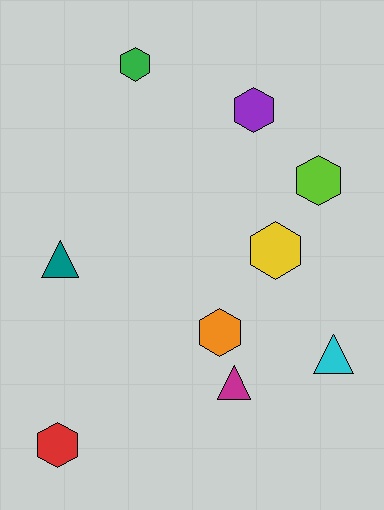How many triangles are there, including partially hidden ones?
There are 3 triangles.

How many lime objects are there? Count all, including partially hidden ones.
There is 1 lime object.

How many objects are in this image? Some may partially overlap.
There are 9 objects.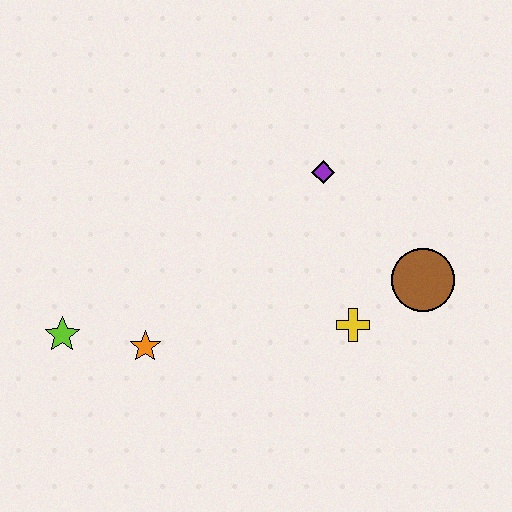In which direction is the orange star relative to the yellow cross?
The orange star is to the left of the yellow cross.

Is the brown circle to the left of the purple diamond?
No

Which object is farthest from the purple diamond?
The lime star is farthest from the purple diamond.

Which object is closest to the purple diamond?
The brown circle is closest to the purple diamond.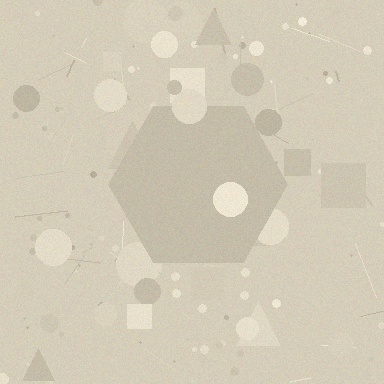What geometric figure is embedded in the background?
A hexagon is embedded in the background.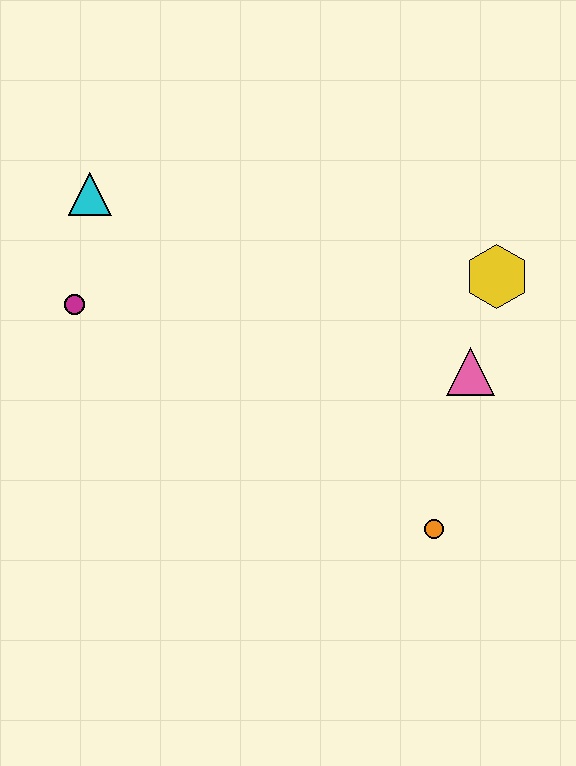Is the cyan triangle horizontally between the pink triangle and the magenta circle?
Yes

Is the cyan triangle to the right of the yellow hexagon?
No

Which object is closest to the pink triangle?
The yellow hexagon is closest to the pink triangle.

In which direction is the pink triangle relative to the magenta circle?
The pink triangle is to the right of the magenta circle.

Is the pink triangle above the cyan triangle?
No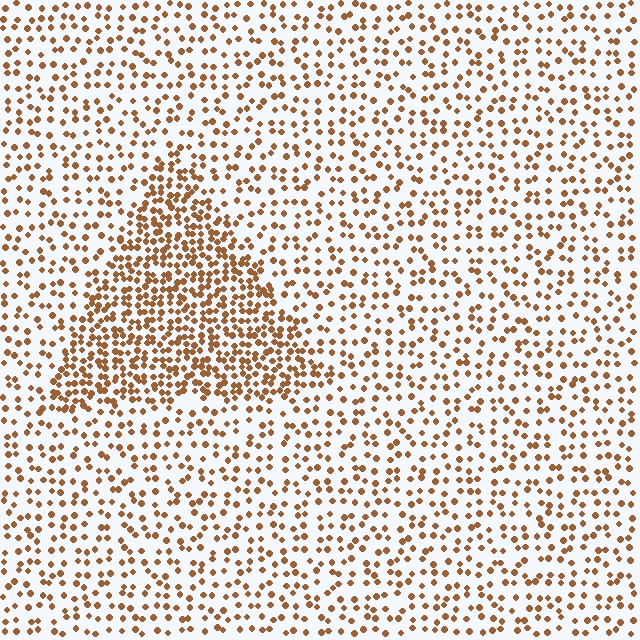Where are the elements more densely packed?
The elements are more densely packed inside the triangle boundary.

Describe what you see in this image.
The image contains small brown elements arranged at two different densities. A triangle-shaped region is visible where the elements are more densely packed than the surrounding area.